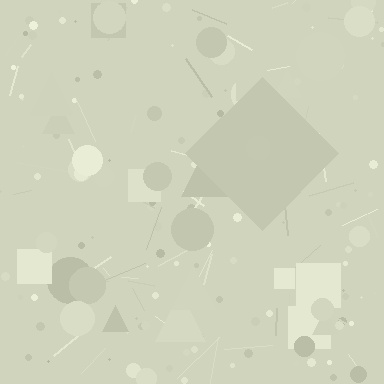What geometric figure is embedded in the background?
A diamond is embedded in the background.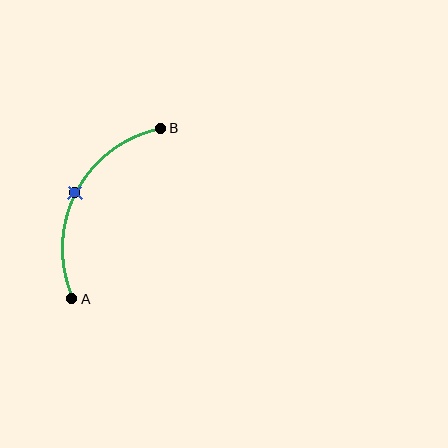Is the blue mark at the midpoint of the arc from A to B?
Yes. The blue mark lies on the arc at equal arc-length from both A and B — it is the arc midpoint.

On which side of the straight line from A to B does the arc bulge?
The arc bulges to the left of the straight line connecting A and B.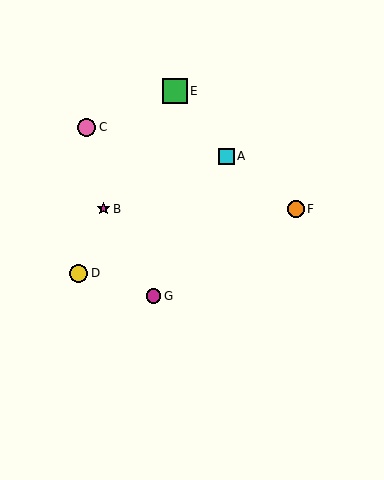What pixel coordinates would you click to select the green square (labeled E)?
Click at (175, 91) to select the green square E.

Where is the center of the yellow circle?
The center of the yellow circle is at (78, 273).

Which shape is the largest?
The green square (labeled E) is the largest.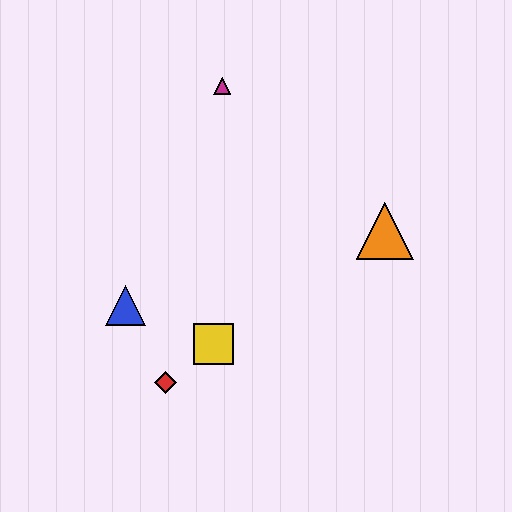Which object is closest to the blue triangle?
The red diamond is closest to the blue triangle.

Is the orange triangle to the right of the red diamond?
Yes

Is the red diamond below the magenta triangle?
Yes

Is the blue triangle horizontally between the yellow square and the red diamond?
No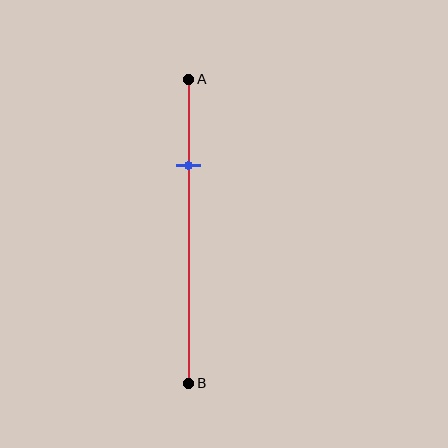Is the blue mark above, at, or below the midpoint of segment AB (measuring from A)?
The blue mark is above the midpoint of segment AB.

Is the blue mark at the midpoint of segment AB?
No, the mark is at about 30% from A, not at the 50% midpoint.